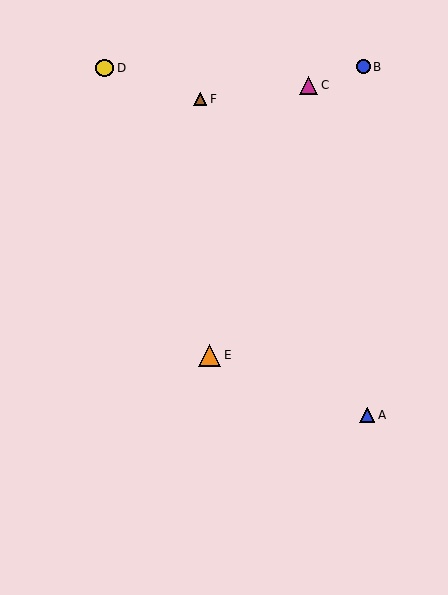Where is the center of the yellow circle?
The center of the yellow circle is at (105, 68).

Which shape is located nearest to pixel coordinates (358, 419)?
The blue triangle (labeled A) at (367, 415) is nearest to that location.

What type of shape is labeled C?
Shape C is a magenta triangle.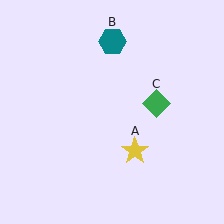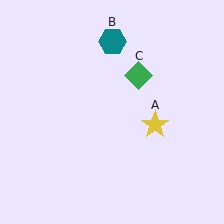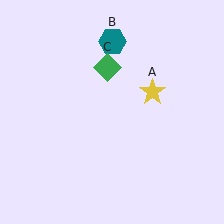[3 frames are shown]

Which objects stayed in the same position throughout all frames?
Teal hexagon (object B) remained stationary.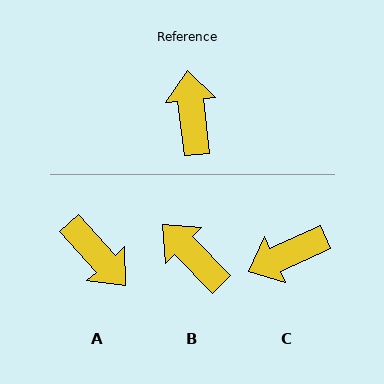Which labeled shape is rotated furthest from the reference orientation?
A, about 145 degrees away.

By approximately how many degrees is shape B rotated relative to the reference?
Approximately 38 degrees counter-clockwise.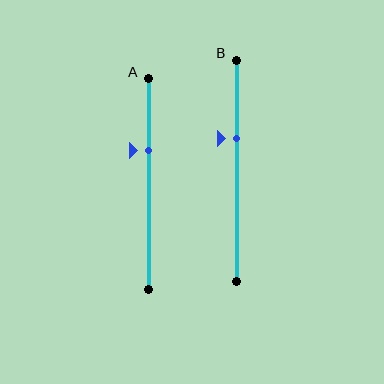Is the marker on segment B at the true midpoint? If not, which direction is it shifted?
No, the marker on segment B is shifted upward by about 15% of the segment length.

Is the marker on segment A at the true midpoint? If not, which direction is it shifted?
No, the marker on segment A is shifted upward by about 16% of the segment length.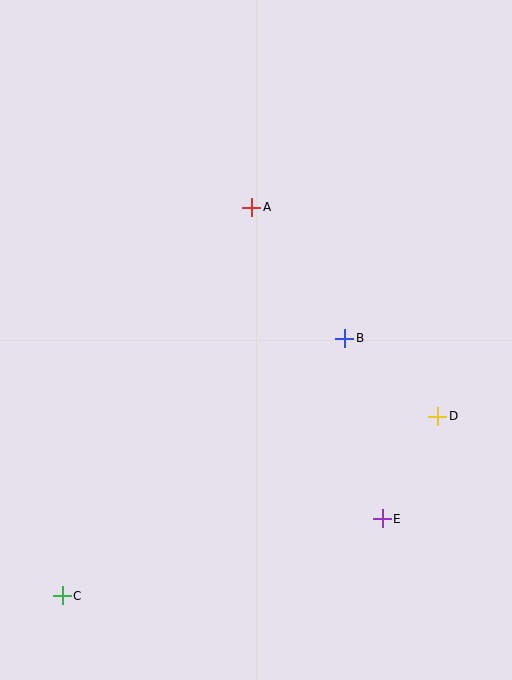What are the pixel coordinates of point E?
Point E is at (382, 519).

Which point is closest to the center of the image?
Point B at (345, 338) is closest to the center.